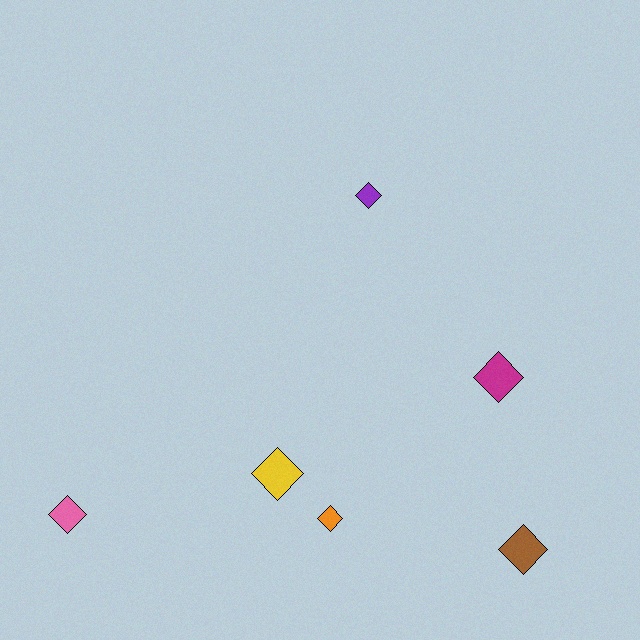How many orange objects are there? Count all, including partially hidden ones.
There is 1 orange object.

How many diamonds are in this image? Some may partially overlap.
There are 6 diamonds.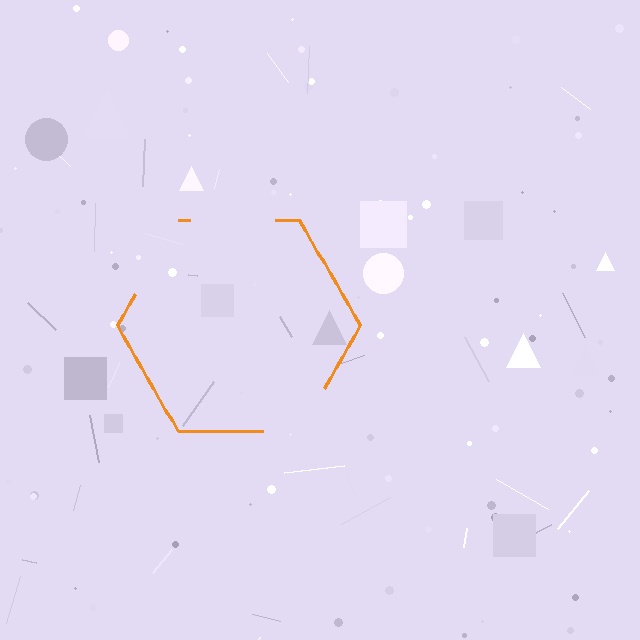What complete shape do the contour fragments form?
The contour fragments form a hexagon.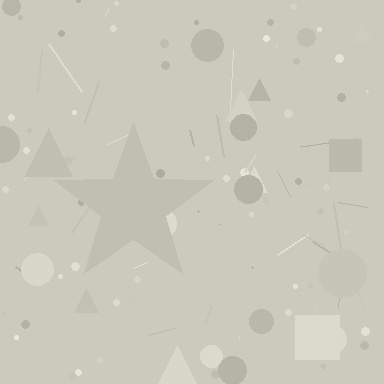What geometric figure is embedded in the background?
A star is embedded in the background.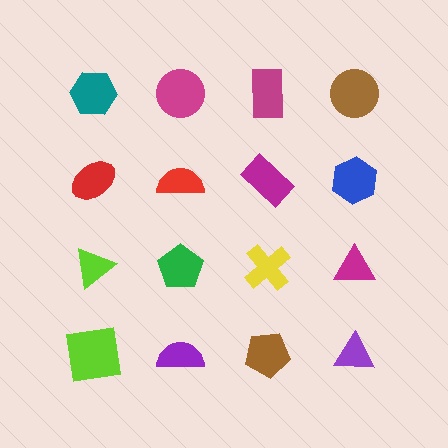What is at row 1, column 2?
A magenta circle.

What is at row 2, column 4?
A blue hexagon.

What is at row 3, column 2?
A green pentagon.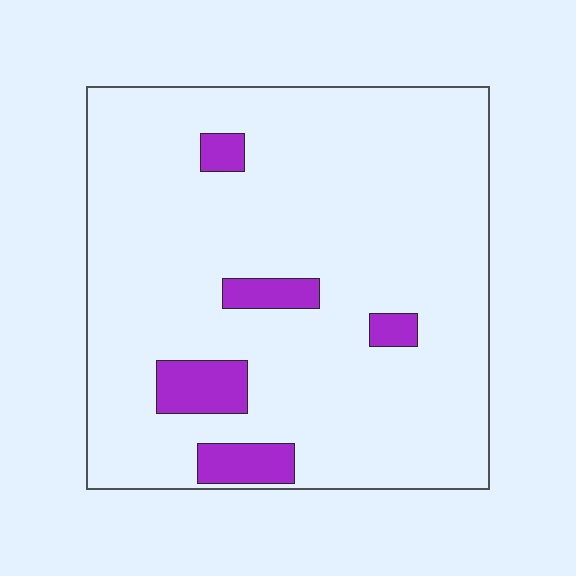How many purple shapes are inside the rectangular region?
5.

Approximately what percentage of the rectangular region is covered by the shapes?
Approximately 10%.